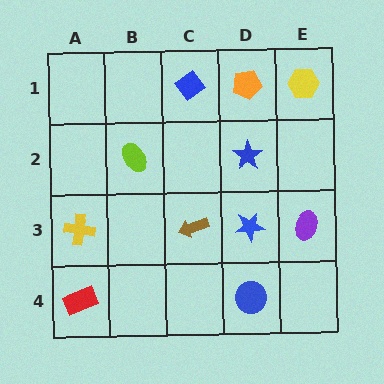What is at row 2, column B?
A lime ellipse.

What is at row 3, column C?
A brown arrow.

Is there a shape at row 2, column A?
No, that cell is empty.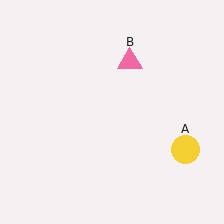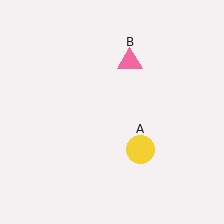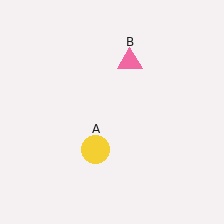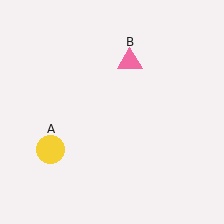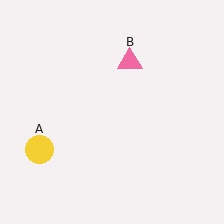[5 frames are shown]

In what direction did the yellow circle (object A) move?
The yellow circle (object A) moved left.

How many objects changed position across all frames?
1 object changed position: yellow circle (object A).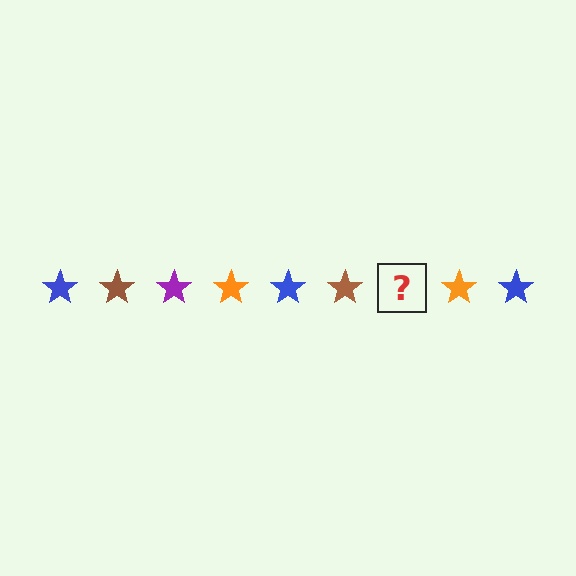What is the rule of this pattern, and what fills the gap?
The rule is that the pattern cycles through blue, brown, purple, orange stars. The gap should be filled with a purple star.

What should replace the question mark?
The question mark should be replaced with a purple star.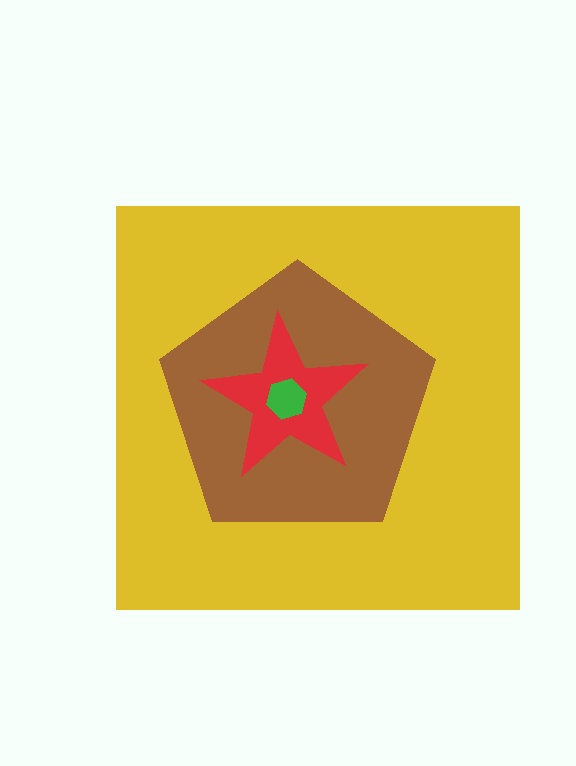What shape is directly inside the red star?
The green hexagon.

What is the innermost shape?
The green hexagon.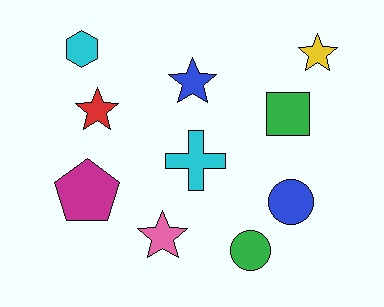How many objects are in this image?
There are 10 objects.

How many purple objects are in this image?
There are no purple objects.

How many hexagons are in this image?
There is 1 hexagon.